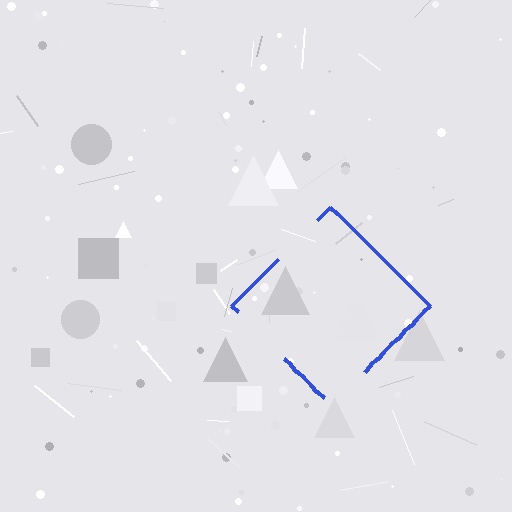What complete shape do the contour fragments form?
The contour fragments form a diamond.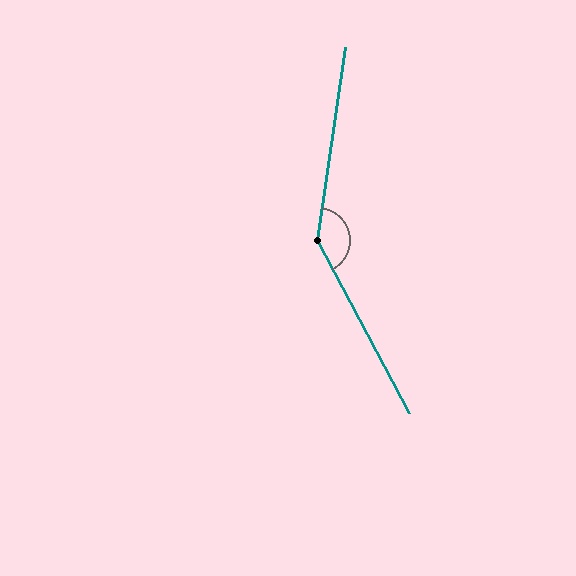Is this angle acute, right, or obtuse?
It is obtuse.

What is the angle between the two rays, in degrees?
Approximately 144 degrees.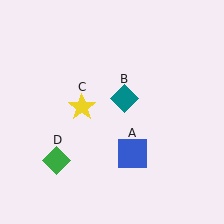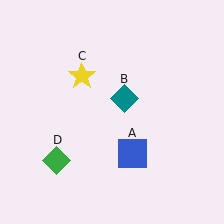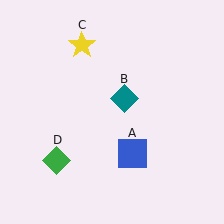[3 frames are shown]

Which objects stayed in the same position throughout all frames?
Blue square (object A) and teal diamond (object B) and green diamond (object D) remained stationary.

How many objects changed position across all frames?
1 object changed position: yellow star (object C).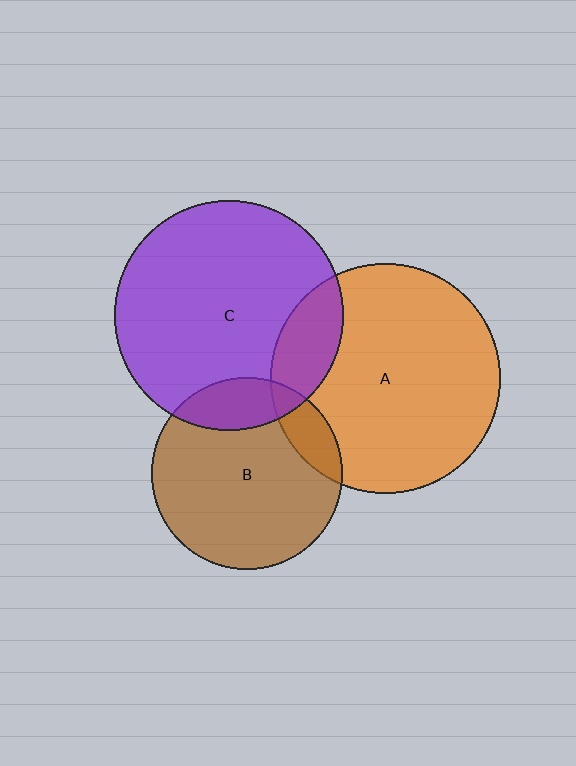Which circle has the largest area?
Circle A (orange).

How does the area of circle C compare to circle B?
Approximately 1.4 times.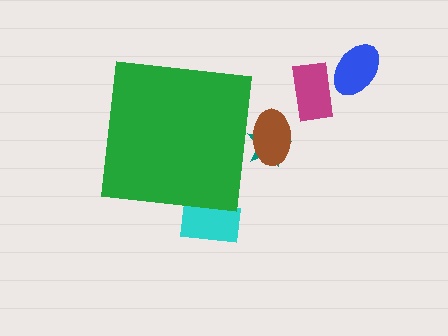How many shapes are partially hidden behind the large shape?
3 shapes are partially hidden.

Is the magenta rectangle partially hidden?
No, the magenta rectangle is fully visible.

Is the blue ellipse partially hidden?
No, the blue ellipse is fully visible.